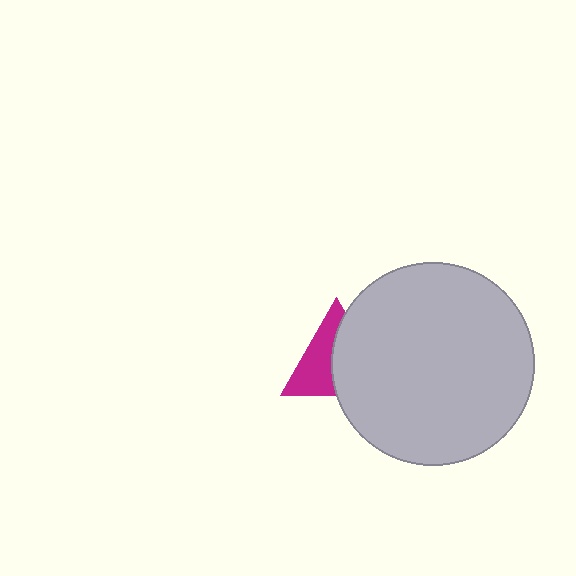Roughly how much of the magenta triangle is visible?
About half of it is visible (roughly 48%).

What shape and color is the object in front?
The object in front is a light gray circle.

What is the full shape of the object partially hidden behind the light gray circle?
The partially hidden object is a magenta triangle.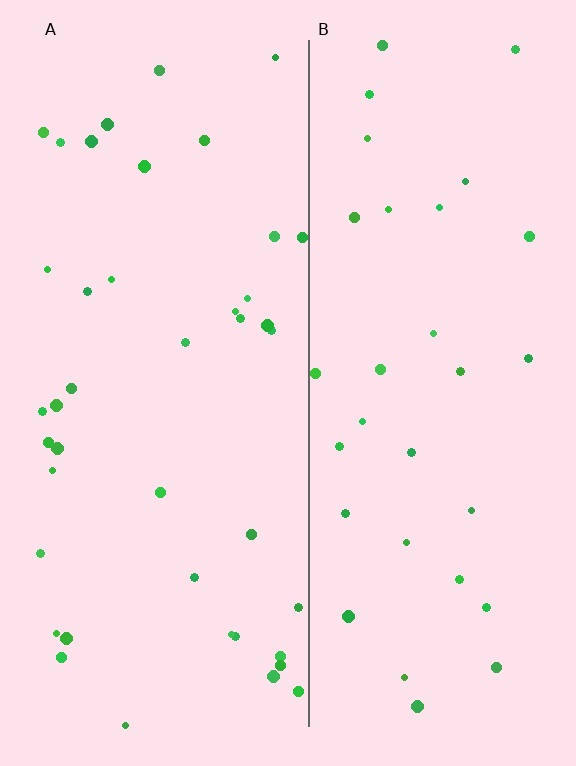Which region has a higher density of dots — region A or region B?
A (the left).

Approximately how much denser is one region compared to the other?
Approximately 1.3× — region A over region B.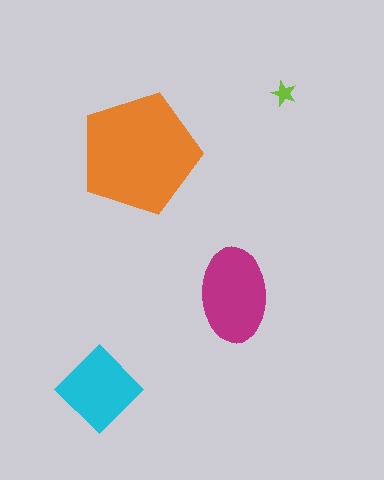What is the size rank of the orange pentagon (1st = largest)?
1st.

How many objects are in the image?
There are 4 objects in the image.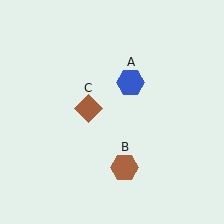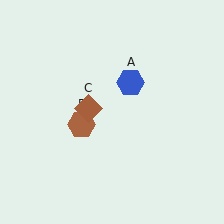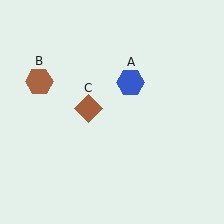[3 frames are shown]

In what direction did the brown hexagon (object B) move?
The brown hexagon (object B) moved up and to the left.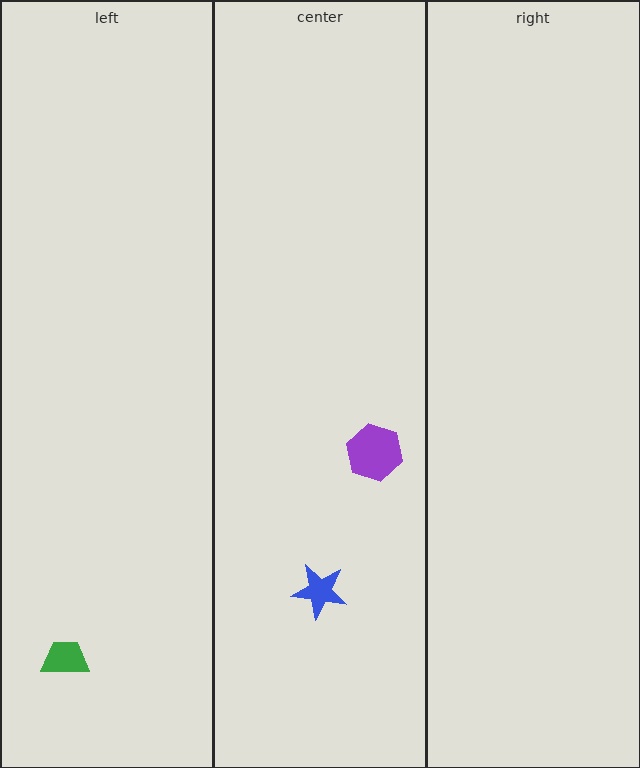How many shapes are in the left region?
1.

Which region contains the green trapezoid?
The left region.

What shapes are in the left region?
The green trapezoid.